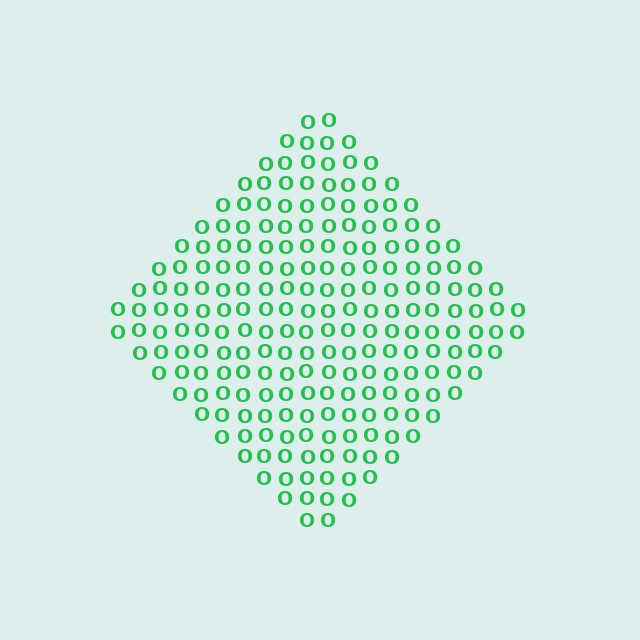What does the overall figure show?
The overall figure shows a diamond.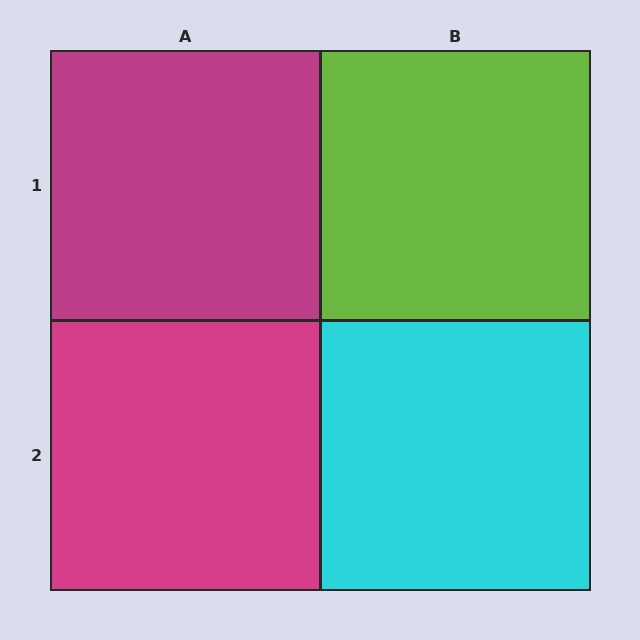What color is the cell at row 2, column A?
Magenta.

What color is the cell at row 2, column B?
Cyan.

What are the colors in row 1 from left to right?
Magenta, lime.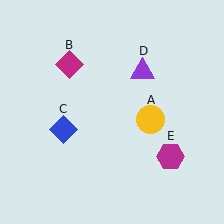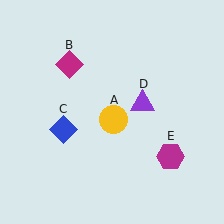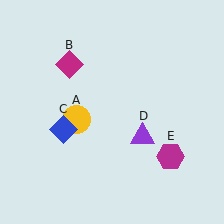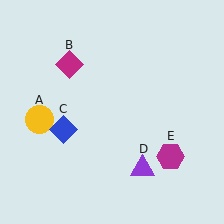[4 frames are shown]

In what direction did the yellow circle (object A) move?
The yellow circle (object A) moved left.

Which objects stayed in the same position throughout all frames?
Magenta diamond (object B) and blue diamond (object C) and magenta hexagon (object E) remained stationary.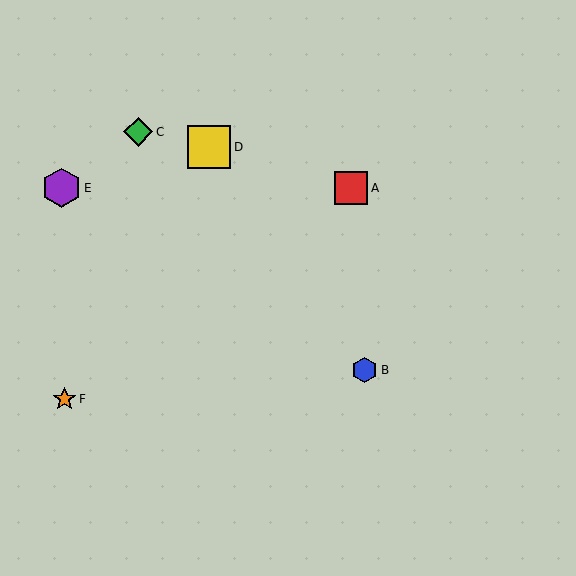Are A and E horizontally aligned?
Yes, both are at y≈188.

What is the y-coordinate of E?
Object E is at y≈188.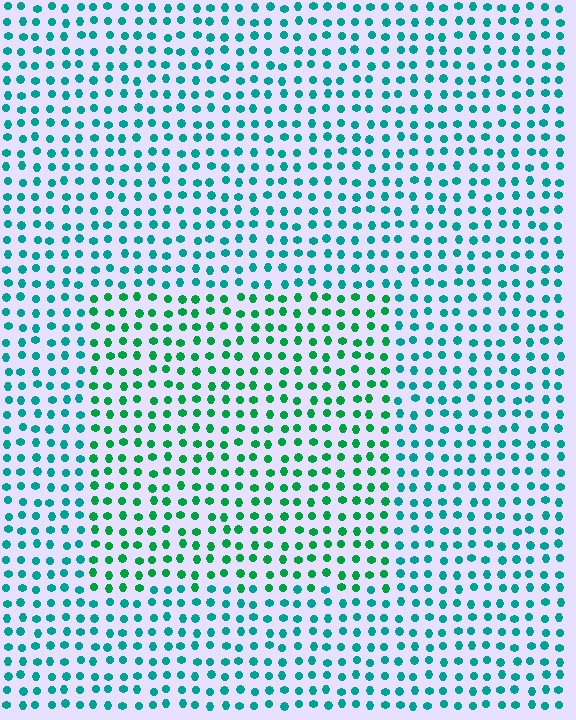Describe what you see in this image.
The image is filled with small teal elements in a uniform arrangement. A rectangle-shaped region is visible where the elements are tinted to a slightly different hue, forming a subtle color boundary.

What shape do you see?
I see a rectangle.